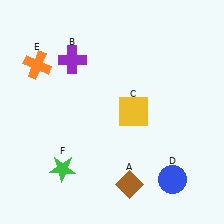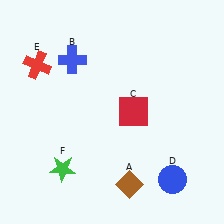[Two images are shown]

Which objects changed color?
B changed from purple to blue. C changed from yellow to red. E changed from orange to red.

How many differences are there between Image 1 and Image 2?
There are 3 differences between the two images.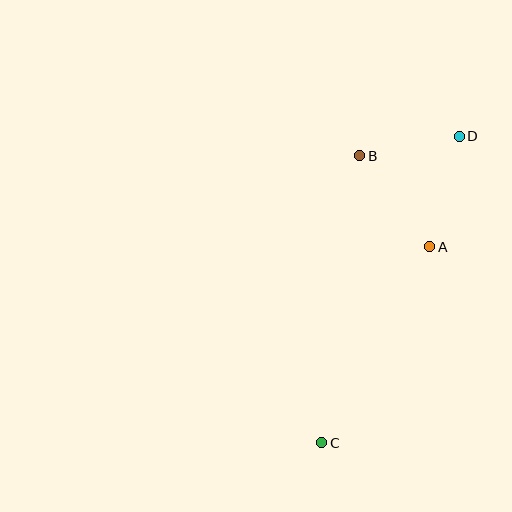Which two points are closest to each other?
Points B and D are closest to each other.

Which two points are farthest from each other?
Points C and D are farthest from each other.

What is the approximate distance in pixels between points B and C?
The distance between B and C is approximately 290 pixels.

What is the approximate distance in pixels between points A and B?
The distance between A and B is approximately 115 pixels.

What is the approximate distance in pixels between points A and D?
The distance between A and D is approximately 114 pixels.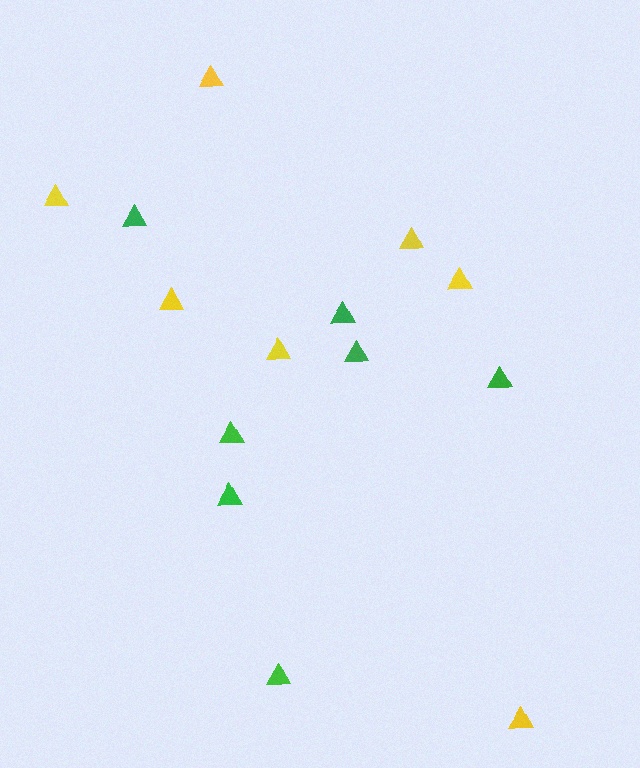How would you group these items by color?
There are 2 groups: one group of green triangles (7) and one group of yellow triangles (7).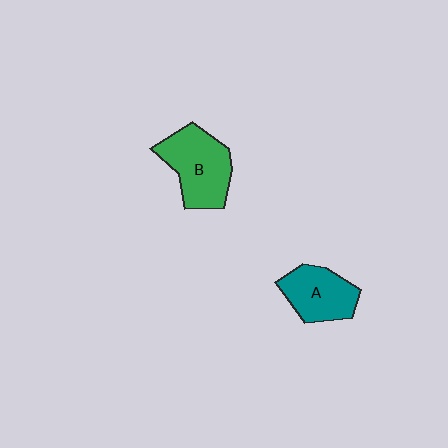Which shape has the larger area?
Shape B (green).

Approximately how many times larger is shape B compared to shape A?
Approximately 1.3 times.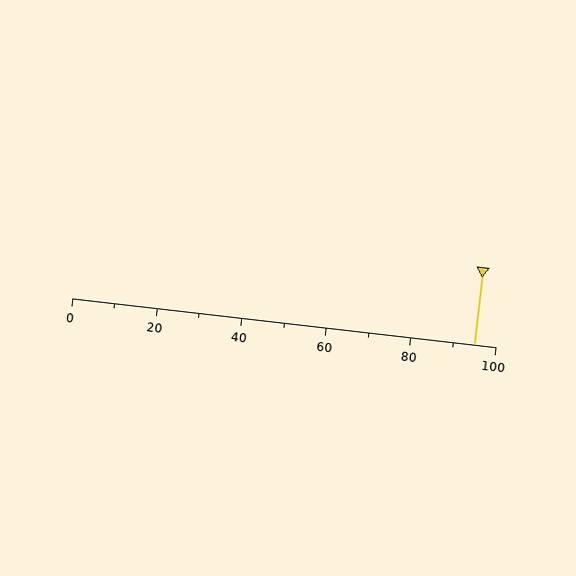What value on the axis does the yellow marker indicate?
The marker indicates approximately 95.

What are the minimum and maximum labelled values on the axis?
The axis runs from 0 to 100.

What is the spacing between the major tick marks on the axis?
The major ticks are spaced 20 apart.